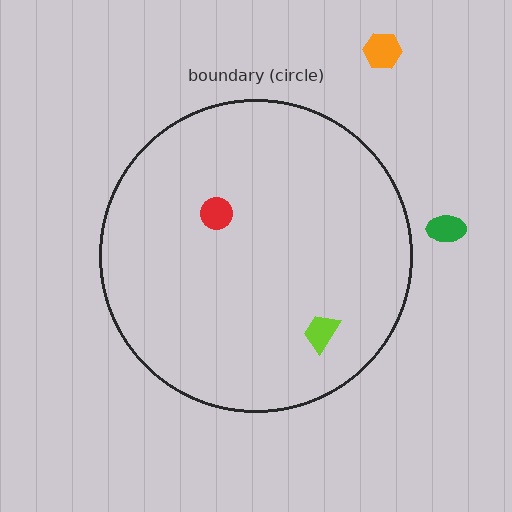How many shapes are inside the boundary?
2 inside, 2 outside.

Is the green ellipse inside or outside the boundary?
Outside.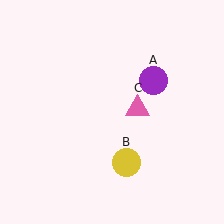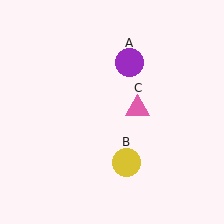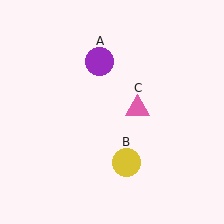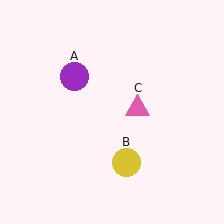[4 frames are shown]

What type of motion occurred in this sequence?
The purple circle (object A) rotated counterclockwise around the center of the scene.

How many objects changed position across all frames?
1 object changed position: purple circle (object A).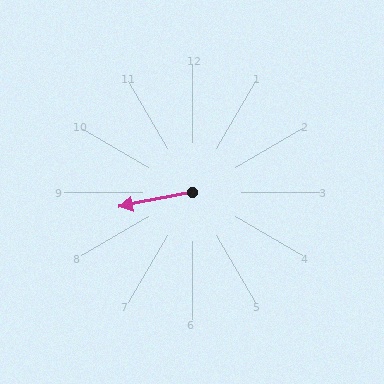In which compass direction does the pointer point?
West.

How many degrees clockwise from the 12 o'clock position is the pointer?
Approximately 259 degrees.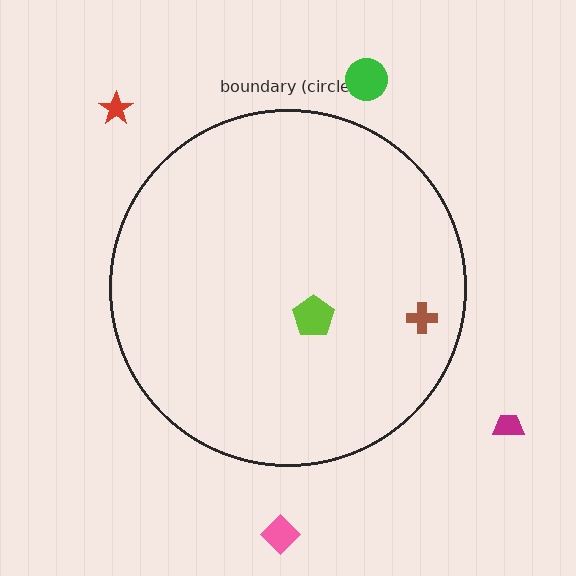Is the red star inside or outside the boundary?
Outside.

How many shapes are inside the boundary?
2 inside, 4 outside.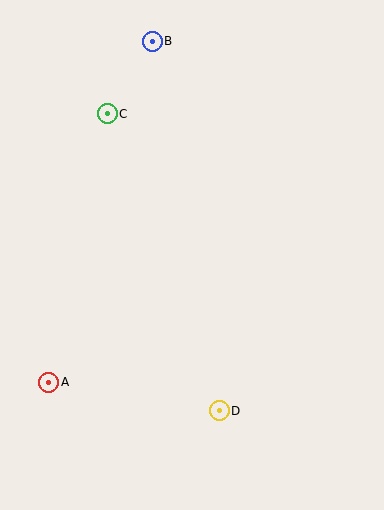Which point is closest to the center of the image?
Point D at (219, 411) is closest to the center.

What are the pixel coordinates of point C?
Point C is at (107, 114).